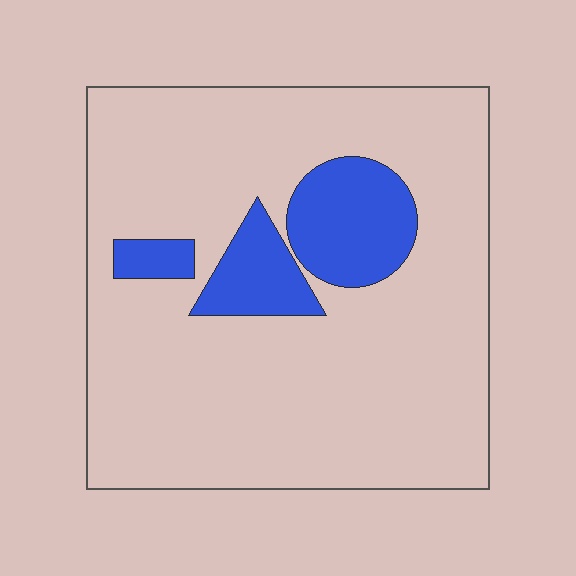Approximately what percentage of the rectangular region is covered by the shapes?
Approximately 15%.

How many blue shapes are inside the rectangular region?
3.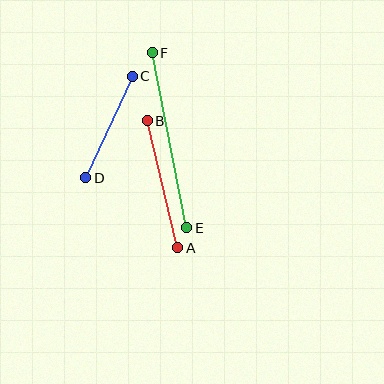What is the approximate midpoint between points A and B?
The midpoint is at approximately (163, 184) pixels.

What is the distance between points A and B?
The distance is approximately 131 pixels.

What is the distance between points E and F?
The distance is approximately 178 pixels.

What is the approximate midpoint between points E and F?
The midpoint is at approximately (170, 140) pixels.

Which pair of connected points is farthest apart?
Points E and F are farthest apart.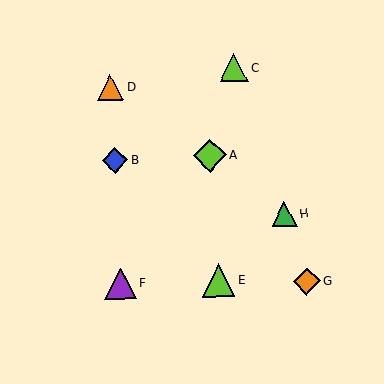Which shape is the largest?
The lime diamond (labeled A) is the largest.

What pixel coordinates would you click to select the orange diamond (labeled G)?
Click at (307, 281) to select the orange diamond G.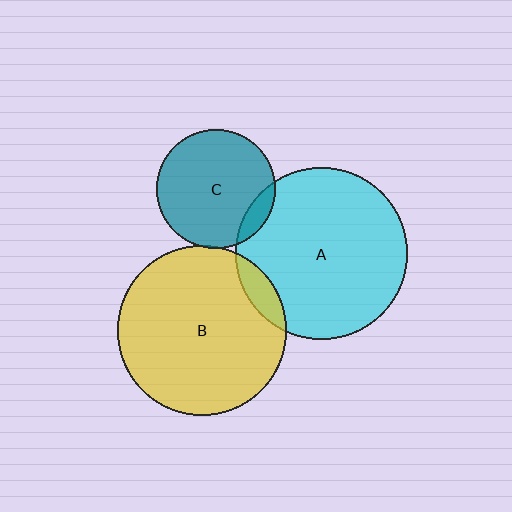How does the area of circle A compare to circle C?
Approximately 2.1 times.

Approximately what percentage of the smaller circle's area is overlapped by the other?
Approximately 5%.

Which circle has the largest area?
Circle A (cyan).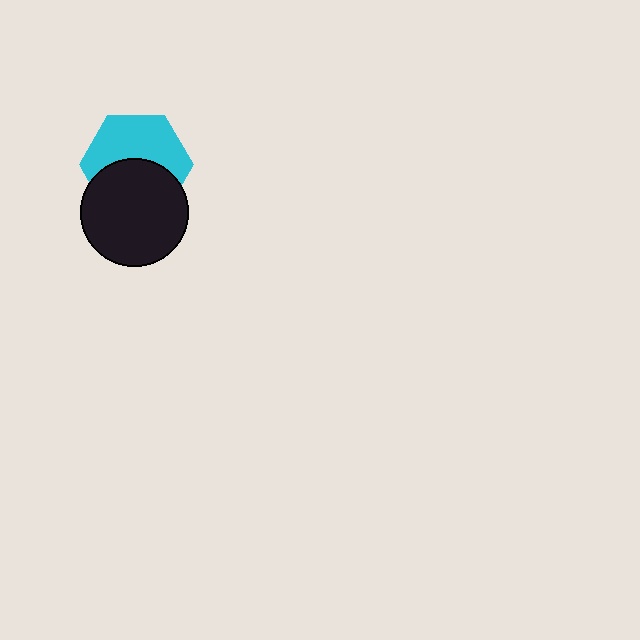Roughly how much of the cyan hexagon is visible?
About half of it is visible (roughly 53%).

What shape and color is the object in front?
The object in front is a black circle.